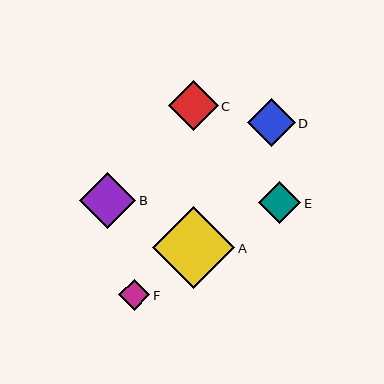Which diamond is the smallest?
Diamond F is the smallest with a size of approximately 31 pixels.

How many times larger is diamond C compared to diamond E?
Diamond C is approximately 1.2 times the size of diamond E.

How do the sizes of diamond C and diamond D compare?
Diamond C and diamond D are approximately the same size.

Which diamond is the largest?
Diamond A is the largest with a size of approximately 82 pixels.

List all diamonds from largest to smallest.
From largest to smallest: A, B, C, D, E, F.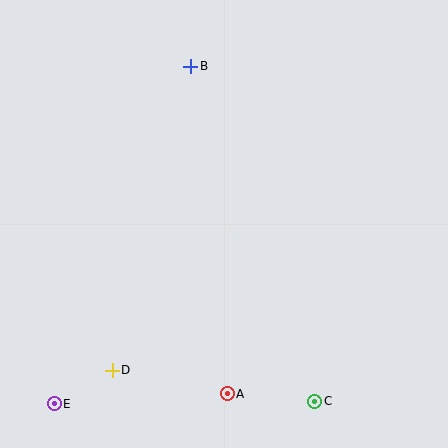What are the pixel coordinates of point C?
Point C is at (315, 402).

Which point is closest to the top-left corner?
Point B is closest to the top-left corner.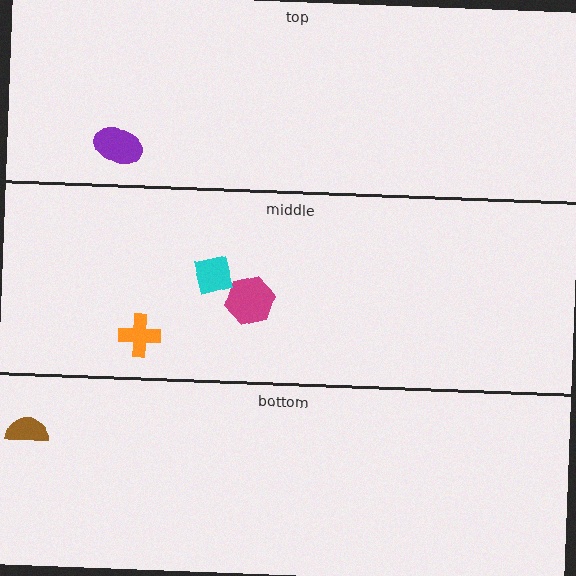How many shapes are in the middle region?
3.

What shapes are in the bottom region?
The brown semicircle.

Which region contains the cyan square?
The middle region.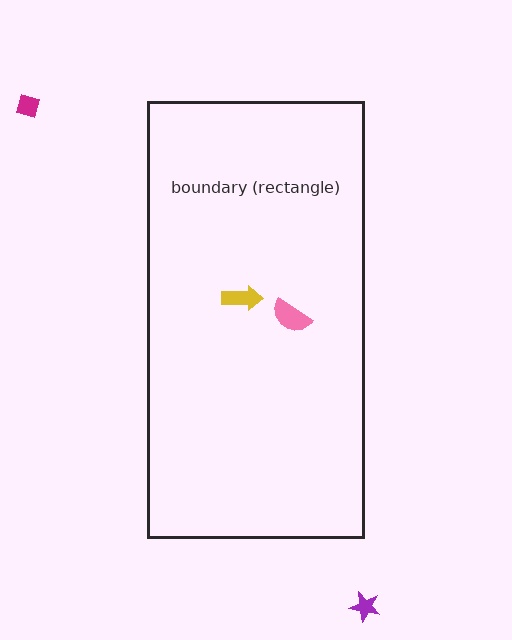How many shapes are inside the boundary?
2 inside, 2 outside.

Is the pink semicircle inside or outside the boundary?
Inside.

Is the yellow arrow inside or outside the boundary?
Inside.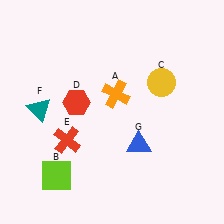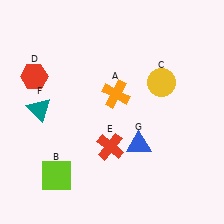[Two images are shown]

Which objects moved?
The objects that moved are: the red hexagon (D), the red cross (E).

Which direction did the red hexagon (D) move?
The red hexagon (D) moved left.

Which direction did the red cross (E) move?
The red cross (E) moved right.